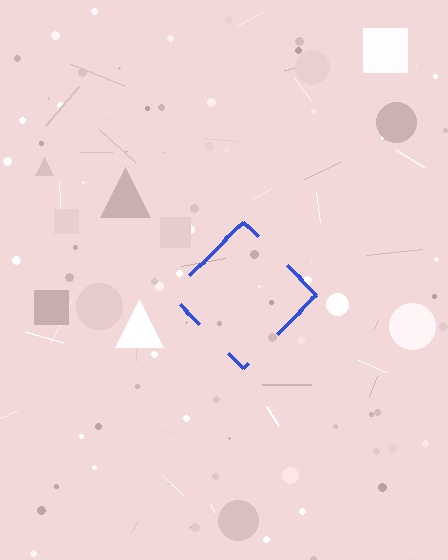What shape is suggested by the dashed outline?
The dashed outline suggests a diamond.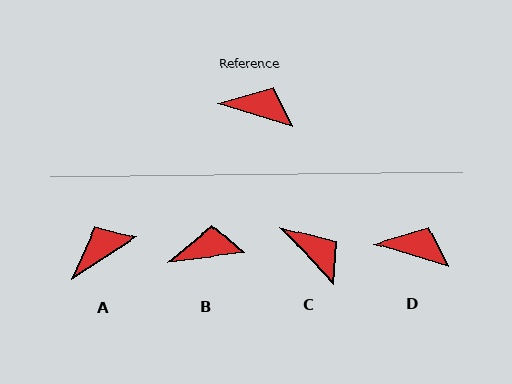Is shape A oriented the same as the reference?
No, it is off by about 50 degrees.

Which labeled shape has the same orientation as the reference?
D.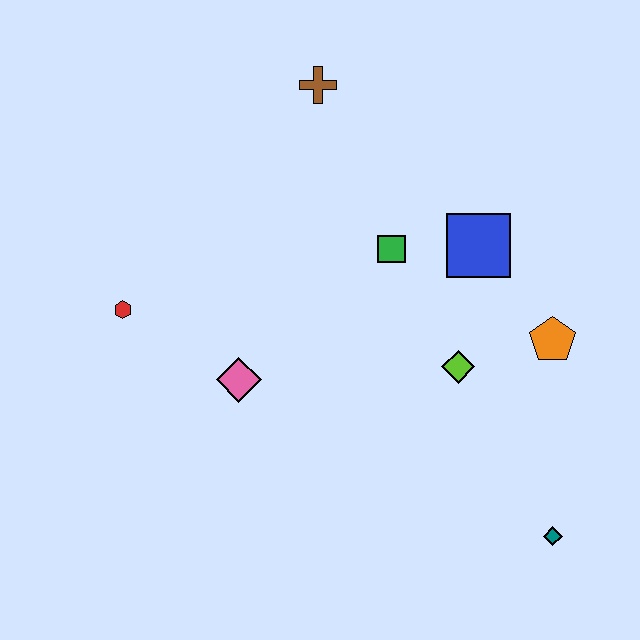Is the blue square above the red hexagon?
Yes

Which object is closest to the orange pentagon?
The lime diamond is closest to the orange pentagon.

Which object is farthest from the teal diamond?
The brown cross is farthest from the teal diamond.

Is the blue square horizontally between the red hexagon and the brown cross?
No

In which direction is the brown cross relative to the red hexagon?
The brown cross is above the red hexagon.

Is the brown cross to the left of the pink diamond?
No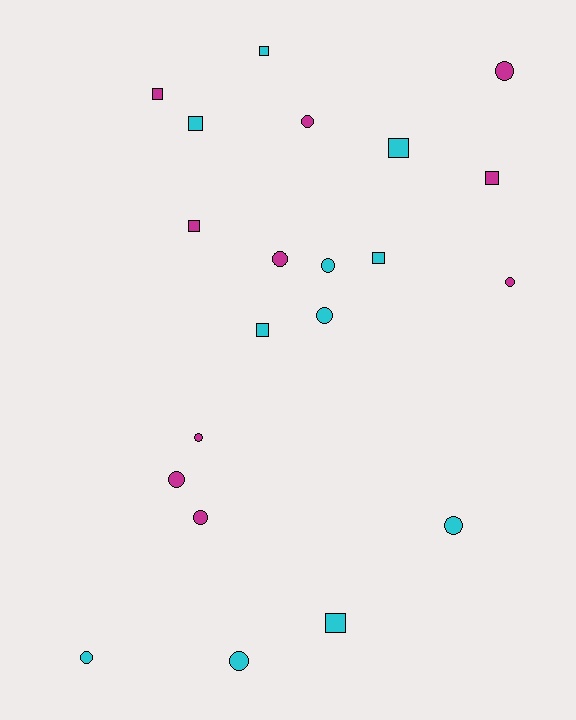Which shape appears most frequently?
Circle, with 12 objects.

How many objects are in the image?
There are 21 objects.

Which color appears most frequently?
Cyan, with 11 objects.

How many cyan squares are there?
There are 6 cyan squares.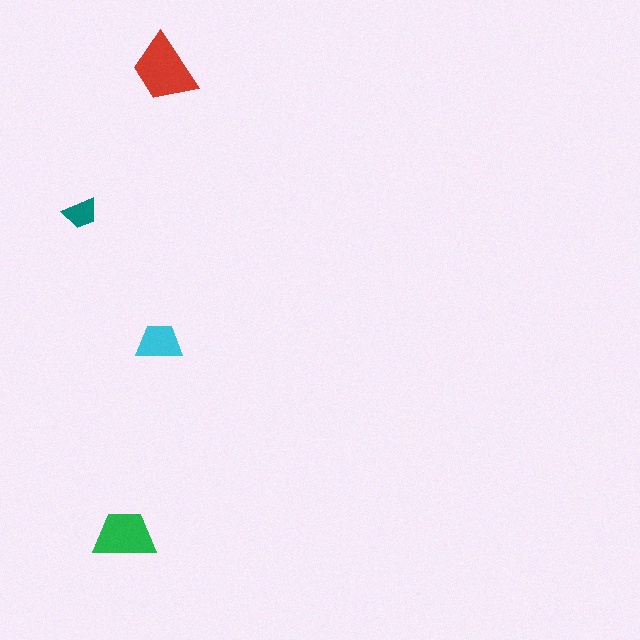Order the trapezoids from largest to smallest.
the red one, the green one, the cyan one, the teal one.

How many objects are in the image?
There are 4 objects in the image.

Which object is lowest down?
The green trapezoid is bottommost.